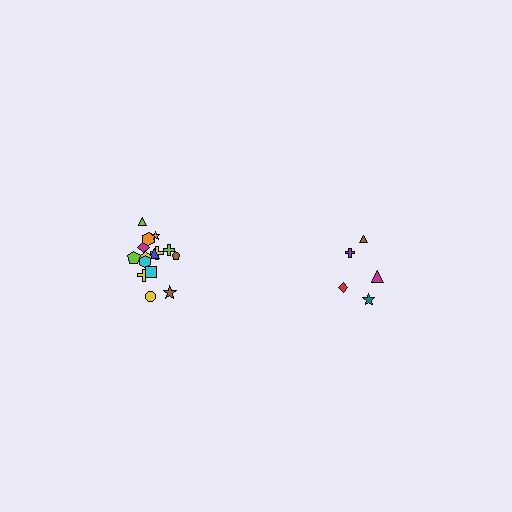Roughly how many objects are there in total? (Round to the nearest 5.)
Roughly 20 objects in total.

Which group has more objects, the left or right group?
The left group.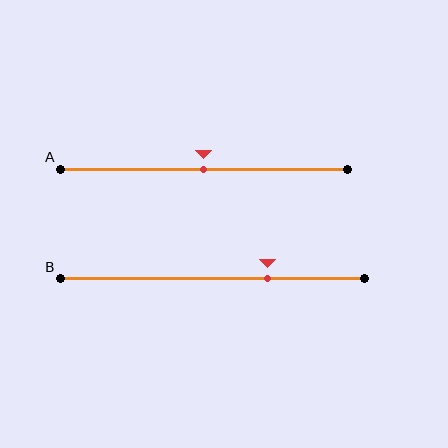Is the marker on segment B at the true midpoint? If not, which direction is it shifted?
No, the marker on segment B is shifted to the right by about 18% of the segment length.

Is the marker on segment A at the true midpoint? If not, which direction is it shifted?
Yes, the marker on segment A is at the true midpoint.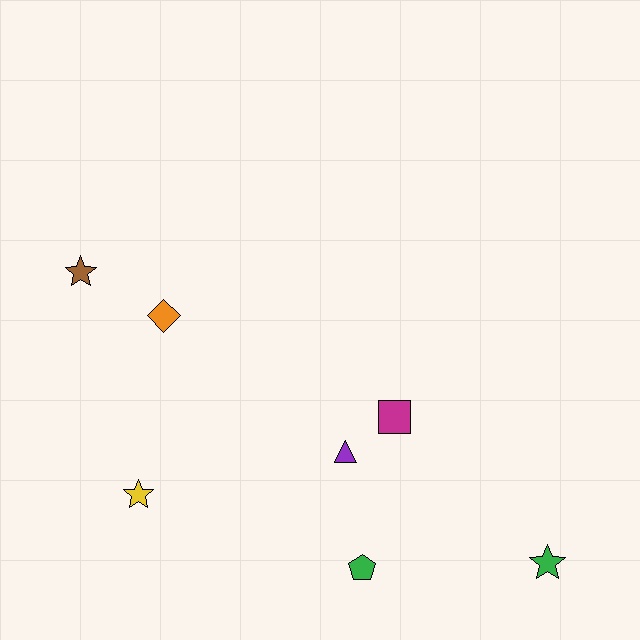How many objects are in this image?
There are 7 objects.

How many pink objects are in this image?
There are no pink objects.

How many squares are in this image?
There is 1 square.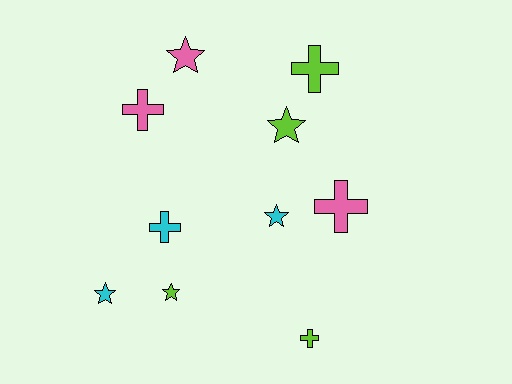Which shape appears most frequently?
Star, with 5 objects.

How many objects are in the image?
There are 10 objects.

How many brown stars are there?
There are no brown stars.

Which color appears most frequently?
Lime, with 4 objects.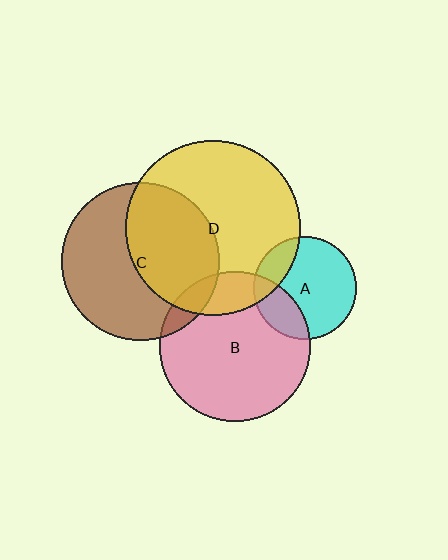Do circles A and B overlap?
Yes.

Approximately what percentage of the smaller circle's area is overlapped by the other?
Approximately 25%.